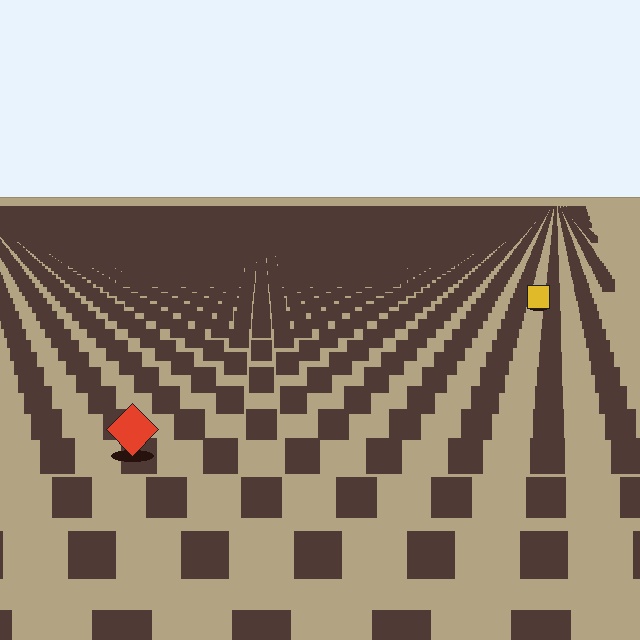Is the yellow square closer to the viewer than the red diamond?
No. The red diamond is closer — you can tell from the texture gradient: the ground texture is coarser near it.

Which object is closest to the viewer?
The red diamond is closest. The texture marks near it are larger and more spread out.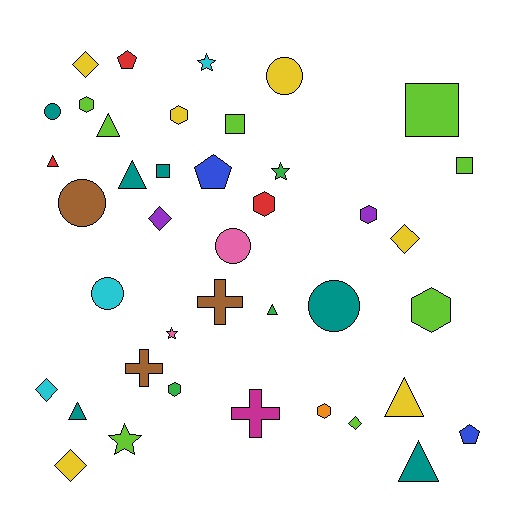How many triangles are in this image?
There are 7 triangles.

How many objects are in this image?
There are 40 objects.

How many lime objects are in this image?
There are 8 lime objects.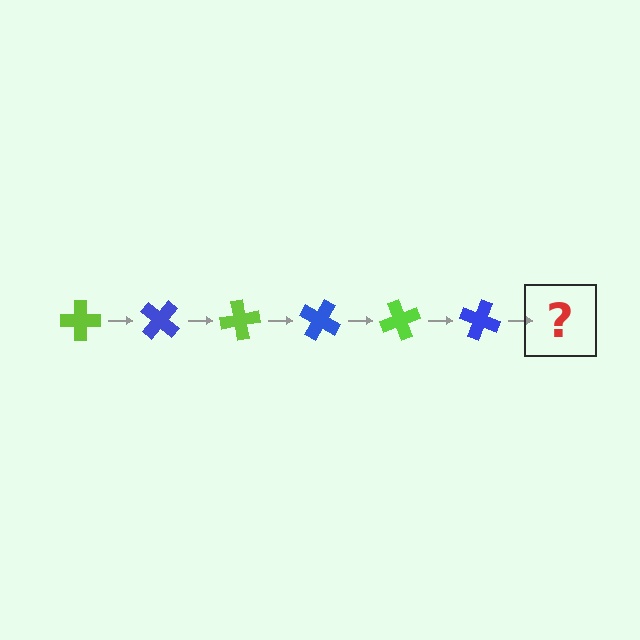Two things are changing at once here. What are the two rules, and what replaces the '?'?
The two rules are that it rotates 40 degrees each step and the color cycles through lime and blue. The '?' should be a lime cross, rotated 240 degrees from the start.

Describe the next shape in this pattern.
It should be a lime cross, rotated 240 degrees from the start.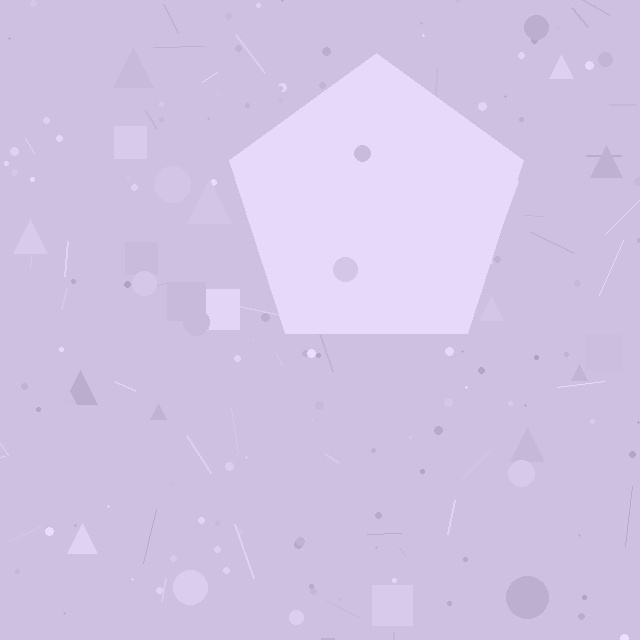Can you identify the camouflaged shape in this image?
The camouflaged shape is a pentagon.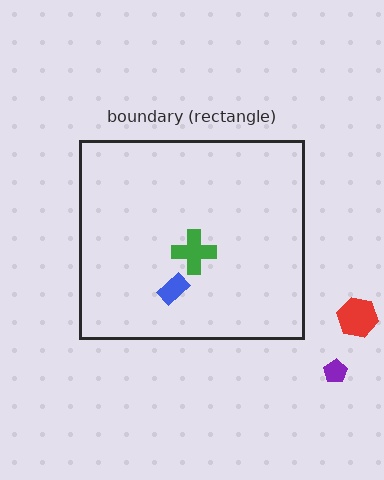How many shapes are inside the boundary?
2 inside, 2 outside.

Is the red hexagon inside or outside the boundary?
Outside.